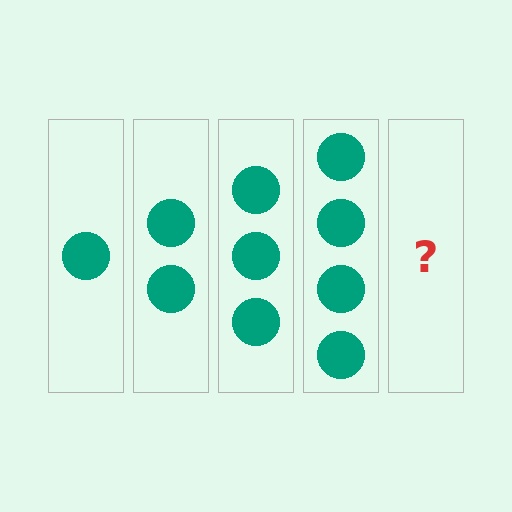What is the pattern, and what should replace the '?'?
The pattern is that each step adds one more circle. The '?' should be 5 circles.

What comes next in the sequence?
The next element should be 5 circles.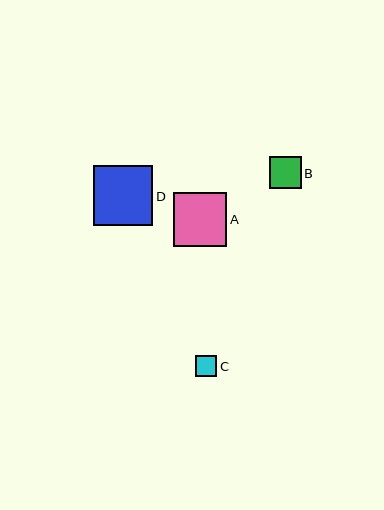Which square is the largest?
Square D is the largest with a size of approximately 60 pixels.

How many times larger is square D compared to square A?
Square D is approximately 1.1 times the size of square A.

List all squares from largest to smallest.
From largest to smallest: D, A, B, C.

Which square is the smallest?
Square C is the smallest with a size of approximately 21 pixels.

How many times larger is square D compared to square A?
Square D is approximately 1.1 times the size of square A.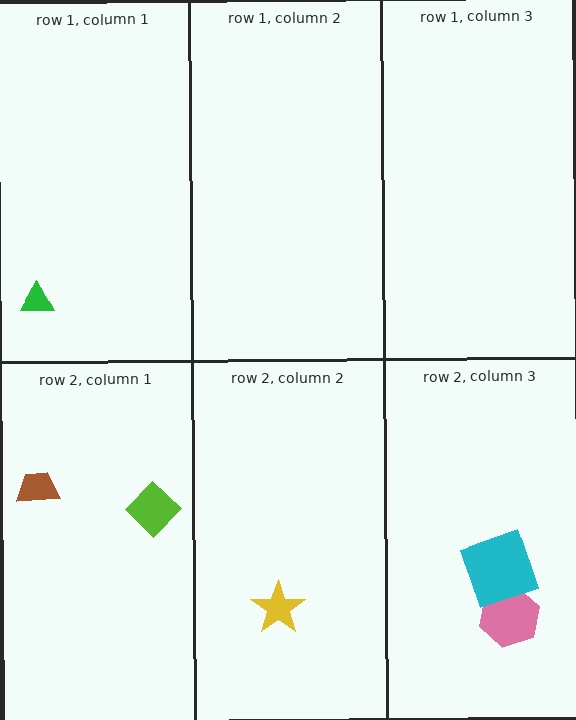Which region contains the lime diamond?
The row 2, column 1 region.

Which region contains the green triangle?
The row 1, column 1 region.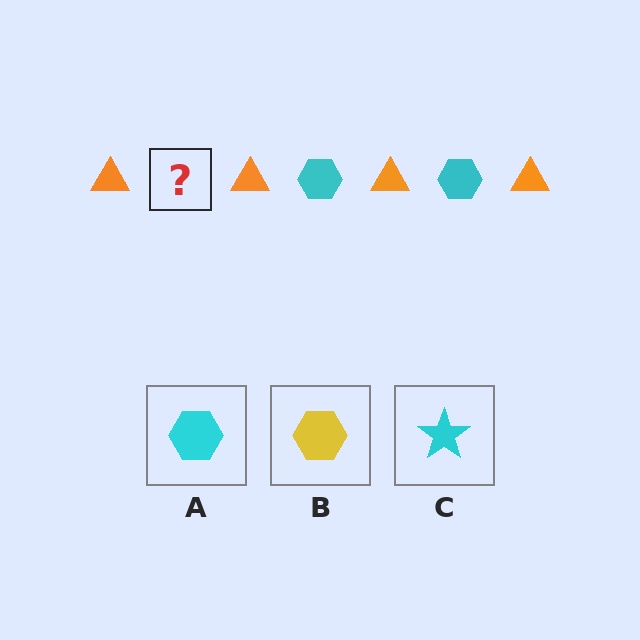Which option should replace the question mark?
Option A.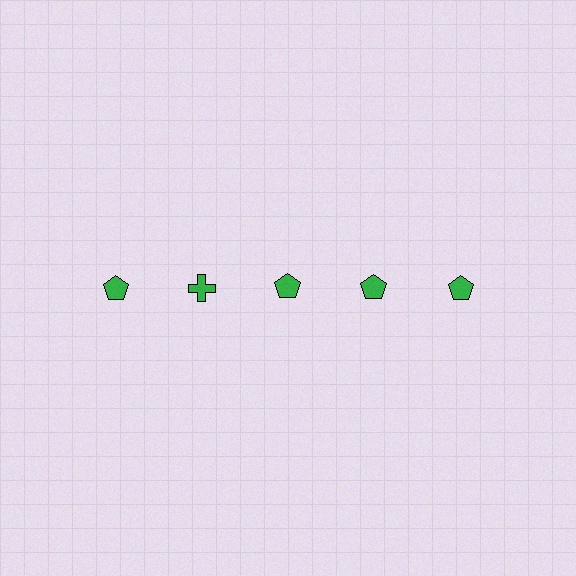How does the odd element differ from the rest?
It has a different shape: cross instead of pentagon.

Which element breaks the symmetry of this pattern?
The green cross in the top row, second from left column breaks the symmetry. All other shapes are green pentagons.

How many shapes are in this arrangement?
There are 5 shapes arranged in a grid pattern.